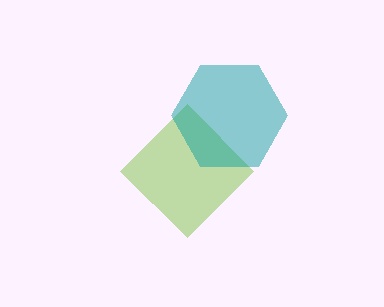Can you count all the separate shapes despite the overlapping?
Yes, there are 2 separate shapes.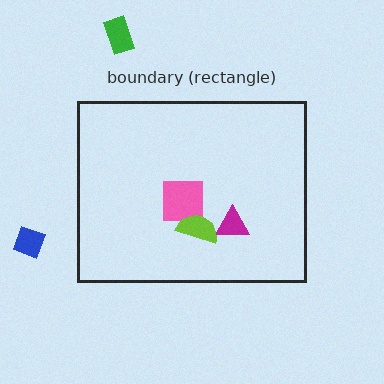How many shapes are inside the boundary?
3 inside, 2 outside.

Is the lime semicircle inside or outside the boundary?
Inside.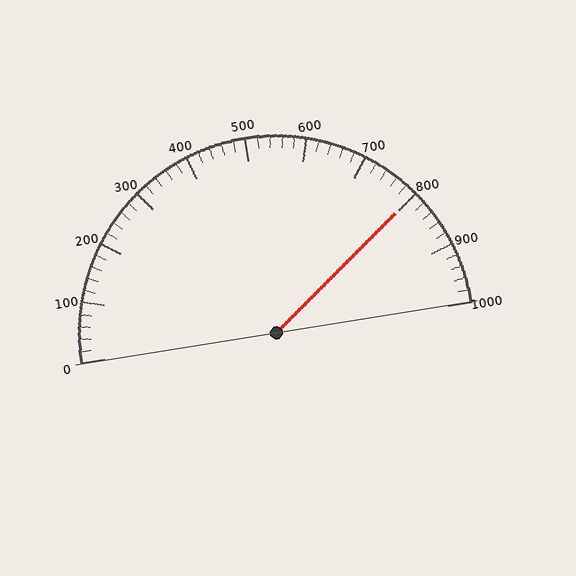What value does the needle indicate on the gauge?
The needle indicates approximately 800.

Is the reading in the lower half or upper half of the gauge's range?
The reading is in the upper half of the range (0 to 1000).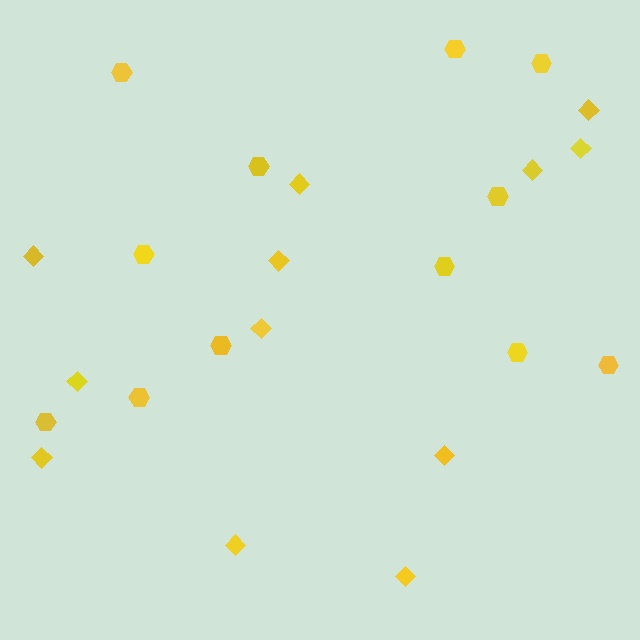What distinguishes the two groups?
There are 2 groups: one group of hexagons (12) and one group of diamonds (12).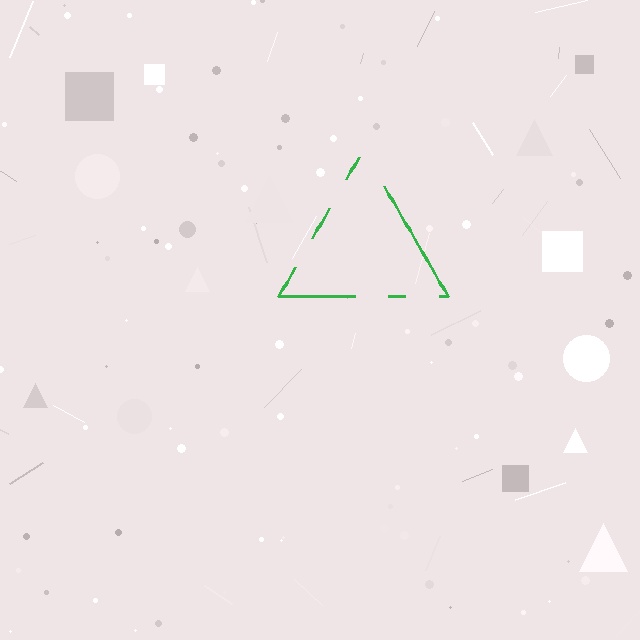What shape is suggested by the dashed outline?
The dashed outline suggests a triangle.